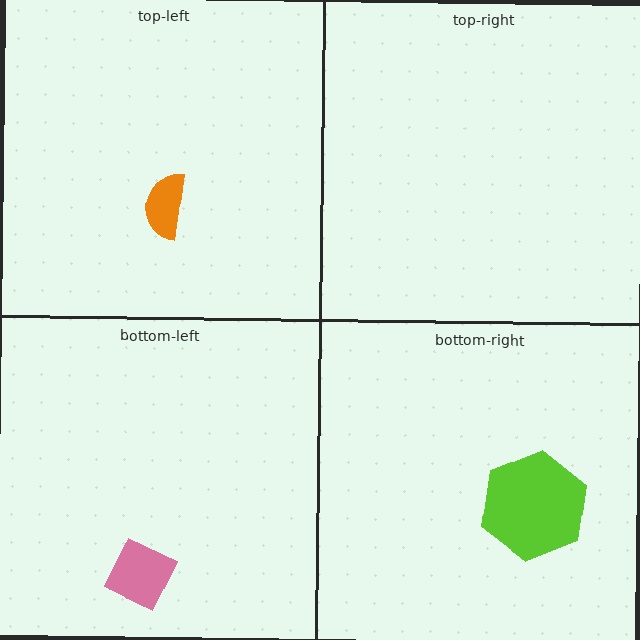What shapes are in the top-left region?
The orange semicircle.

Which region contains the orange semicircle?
The top-left region.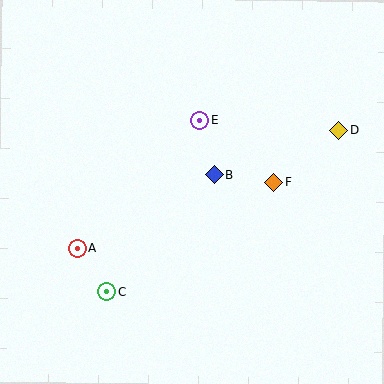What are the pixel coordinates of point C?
Point C is at (106, 292).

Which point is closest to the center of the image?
Point B at (214, 175) is closest to the center.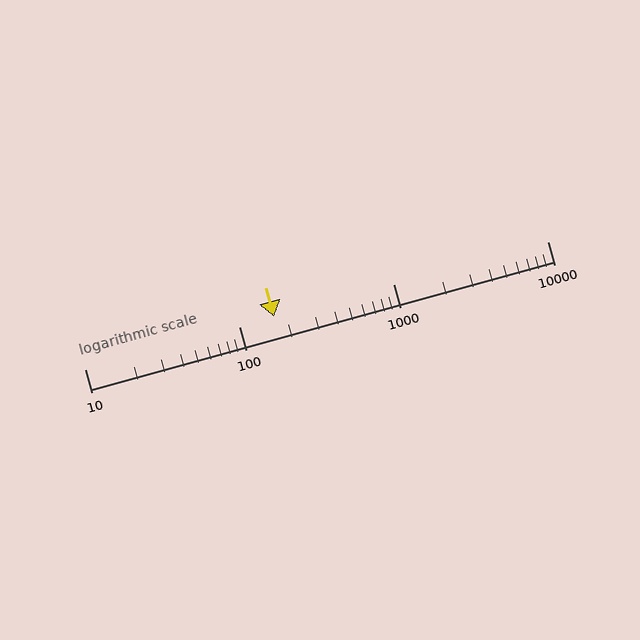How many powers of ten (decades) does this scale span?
The scale spans 3 decades, from 10 to 10000.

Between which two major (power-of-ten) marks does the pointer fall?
The pointer is between 100 and 1000.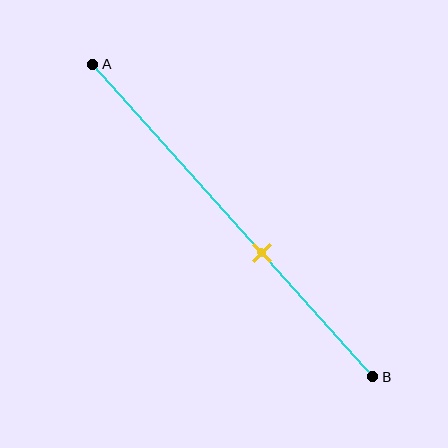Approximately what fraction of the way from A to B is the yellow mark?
The yellow mark is approximately 60% of the way from A to B.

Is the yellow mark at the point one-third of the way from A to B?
No, the mark is at about 60% from A, not at the 33% one-third point.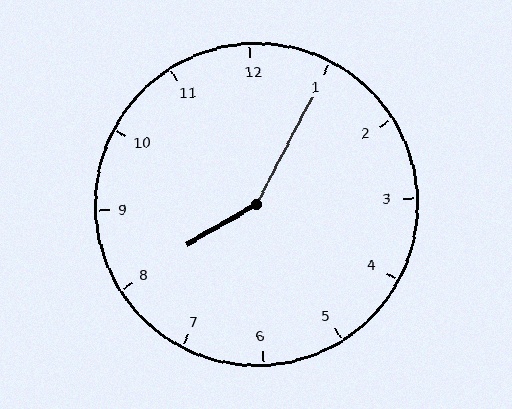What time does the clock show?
8:05.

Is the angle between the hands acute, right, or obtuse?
It is obtuse.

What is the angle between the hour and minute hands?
Approximately 148 degrees.